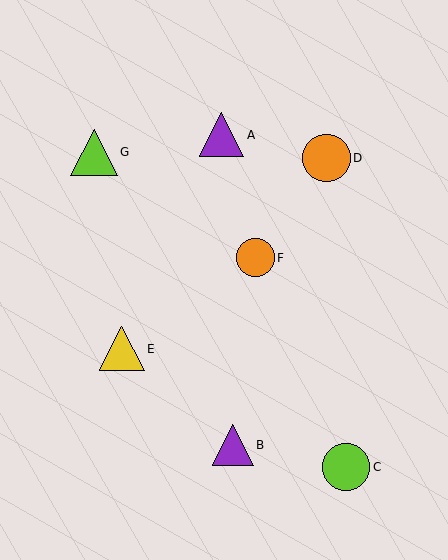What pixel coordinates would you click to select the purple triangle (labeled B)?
Click at (233, 445) to select the purple triangle B.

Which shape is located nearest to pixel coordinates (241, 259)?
The orange circle (labeled F) at (255, 258) is nearest to that location.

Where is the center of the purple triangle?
The center of the purple triangle is at (233, 445).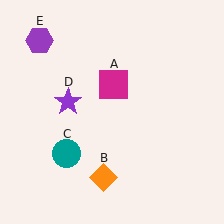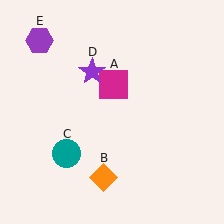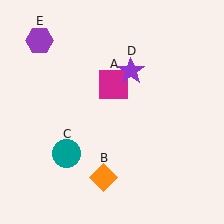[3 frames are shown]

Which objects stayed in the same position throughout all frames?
Magenta square (object A) and orange diamond (object B) and teal circle (object C) and purple hexagon (object E) remained stationary.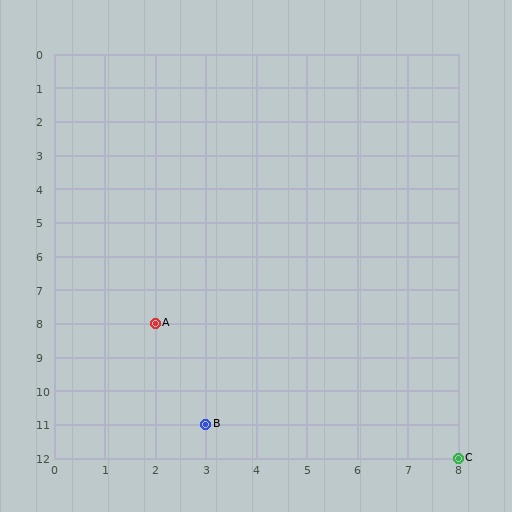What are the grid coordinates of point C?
Point C is at grid coordinates (8, 12).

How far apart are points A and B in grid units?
Points A and B are 1 column and 3 rows apart (about 3.2 grid units diagonally).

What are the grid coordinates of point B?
Point B is at grid coordinates (3, 11).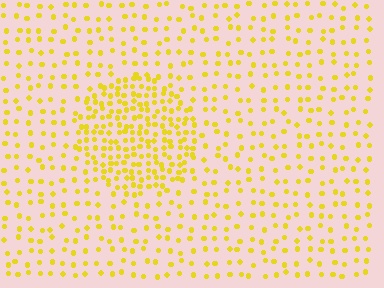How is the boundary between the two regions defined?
The boundary is defined by a change in element density (approximately 2.4x ratio). All elements are the same color, size, and shape.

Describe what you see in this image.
The image contains small yellow elements arranged at two different densities. A circle-shaped region is visible where the elements are more densely packed than the surrounding area.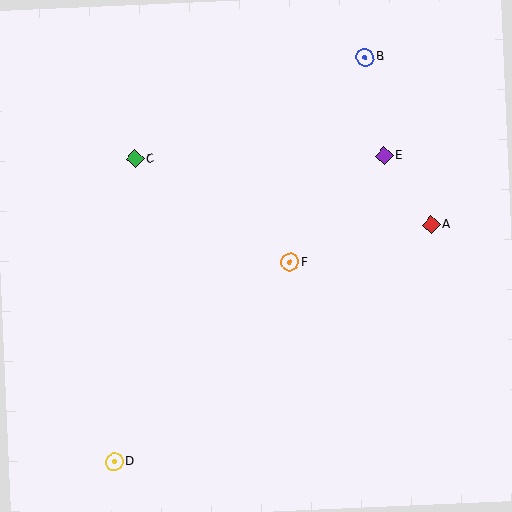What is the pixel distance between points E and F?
The distance between E and F is 142 pixels.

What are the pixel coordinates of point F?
Point F is at (290, 262).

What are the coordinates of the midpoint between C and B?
The midpoint between C and B is at (250, 108).